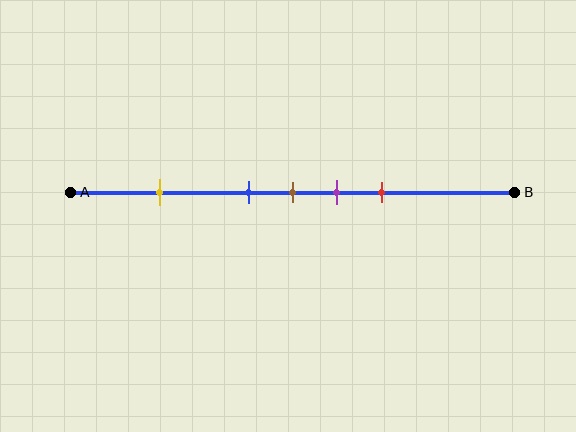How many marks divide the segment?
There are 5 marks dividing the segment.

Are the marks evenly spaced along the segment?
No, the marks are not evenly spaced.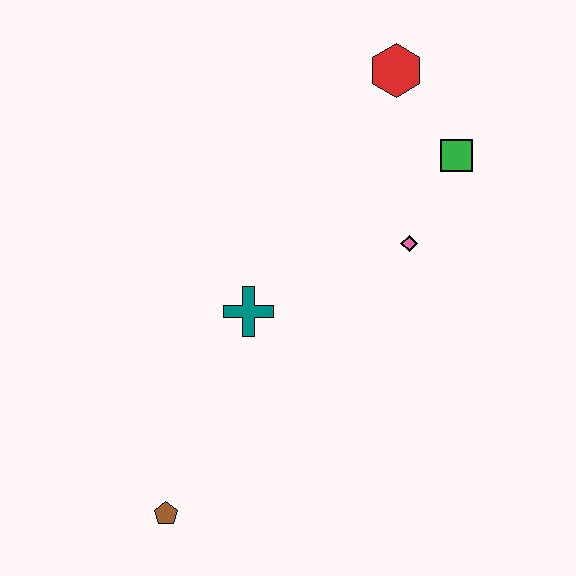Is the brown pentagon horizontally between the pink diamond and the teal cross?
No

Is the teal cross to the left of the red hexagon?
Yes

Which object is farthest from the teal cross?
The red hexagon is farthest from the teal cross.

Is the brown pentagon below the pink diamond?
Yes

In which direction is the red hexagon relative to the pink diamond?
The red hexagon is above the pink diamond.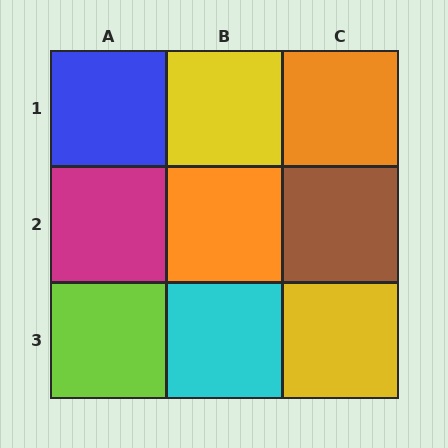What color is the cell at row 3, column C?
Yellow.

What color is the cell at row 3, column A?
Lime.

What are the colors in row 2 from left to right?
Magenta, orange, brown.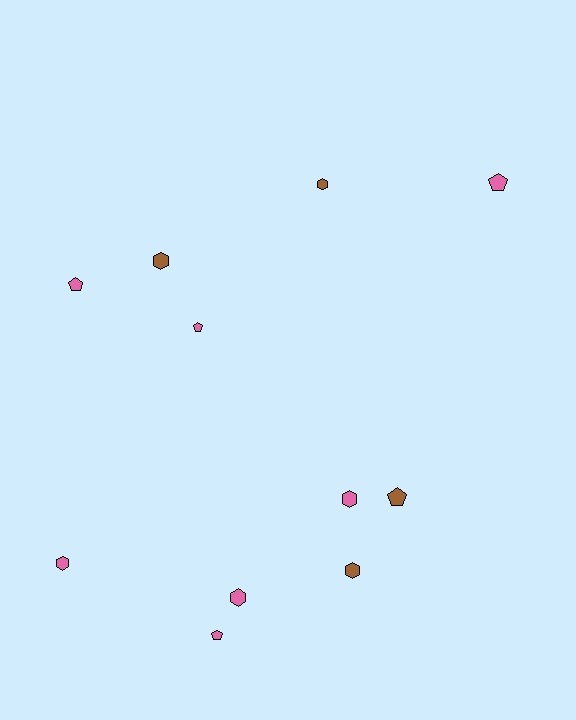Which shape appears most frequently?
Hexagon, with 6 objects.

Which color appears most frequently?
Pink, with 7 objects.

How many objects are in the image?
There are 11 objects.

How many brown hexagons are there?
There are 3 brown hexagons.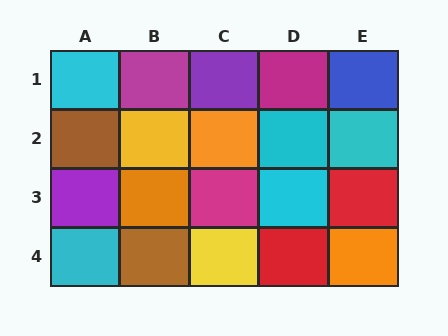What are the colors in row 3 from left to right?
Purple, orange, magenta, cyan, red.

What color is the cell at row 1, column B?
Magenta.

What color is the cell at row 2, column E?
Cyan.